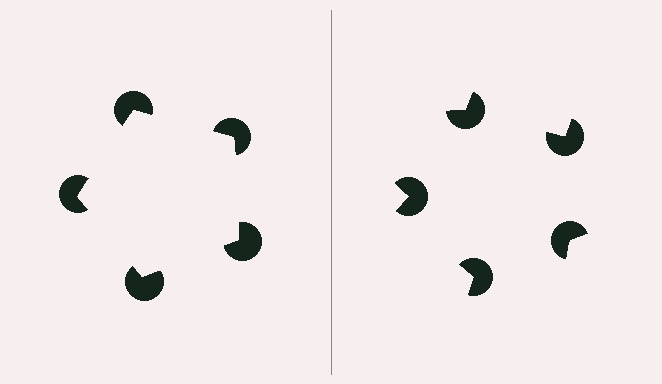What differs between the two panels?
The pac-man discs are positioned identically on both sides; only the wedge orientations differ. On the left they align to a pentagon; on the right they are misaligned.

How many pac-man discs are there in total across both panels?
10 — 5 on each side.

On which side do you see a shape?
An illusory pentagon appears on the left side. On the right side the wedge cuts are rotated, so no coherent shape forms.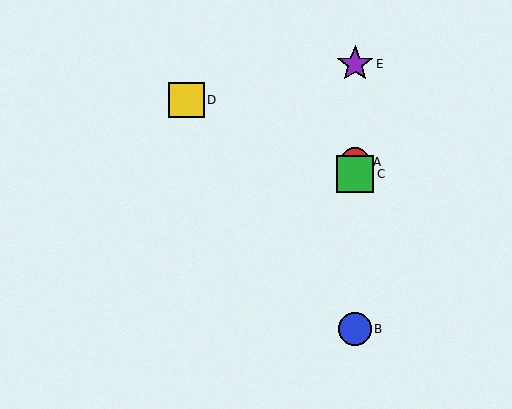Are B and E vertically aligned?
Yes, both are at x≈355.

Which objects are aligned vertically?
Objects A, B, C, E are aligned vertically.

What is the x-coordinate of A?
Object A is at x≈355.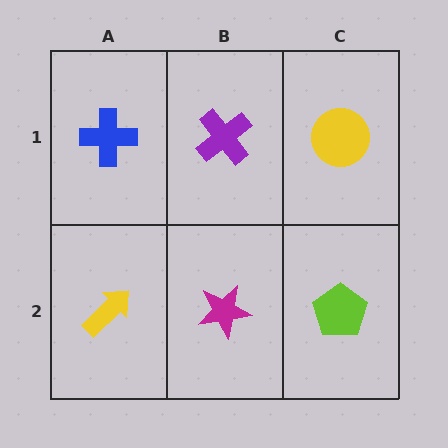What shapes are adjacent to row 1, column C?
A lime pentagon (row 2, column C), a purple cross (row 1, column B).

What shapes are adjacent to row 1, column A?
A yellow arrow (row 2, column A), a purple cross (row 1, column B).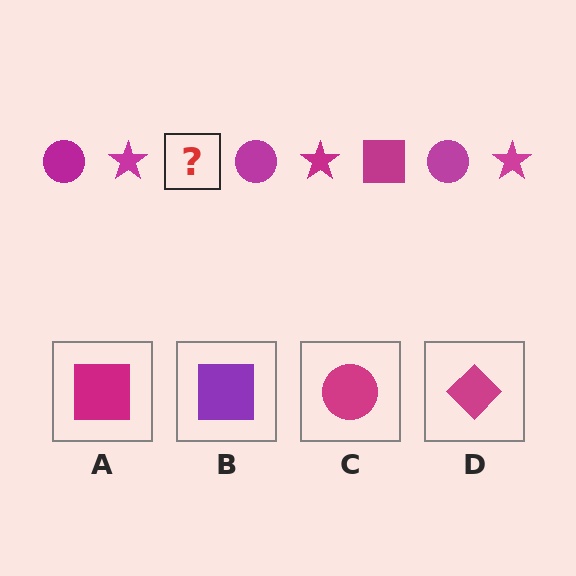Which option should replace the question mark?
Option A.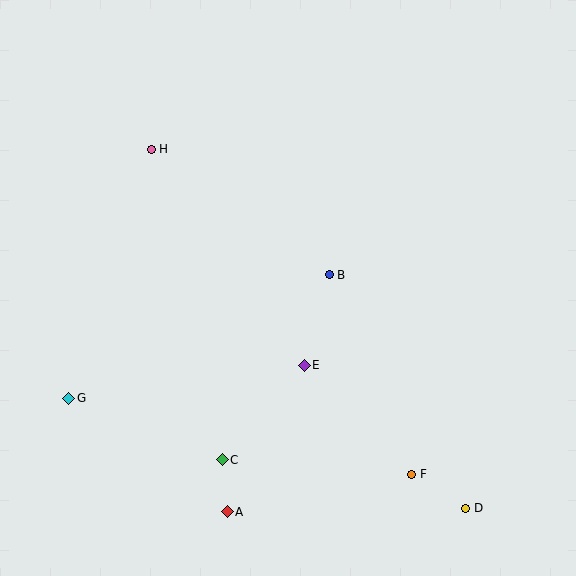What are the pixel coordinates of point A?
Point A is at (227, 512).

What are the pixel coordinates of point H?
Point H is at (151, 149).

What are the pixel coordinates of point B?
Point B is at (329, 275).